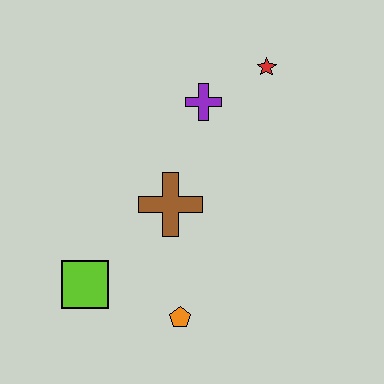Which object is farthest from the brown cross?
The red star is farthest from the brown cross.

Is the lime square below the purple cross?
Yes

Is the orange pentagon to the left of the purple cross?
Yes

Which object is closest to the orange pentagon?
The lime square is closest to the orange pentagon.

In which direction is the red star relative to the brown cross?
The red star is above the brown cross.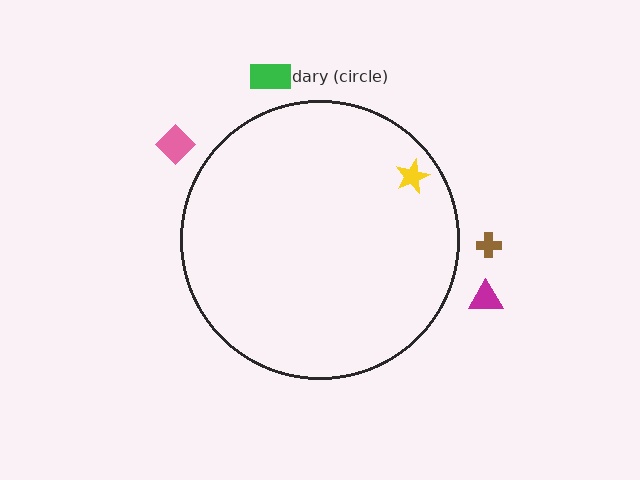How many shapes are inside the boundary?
1 inside, 4 outside.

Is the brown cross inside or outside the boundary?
Outside.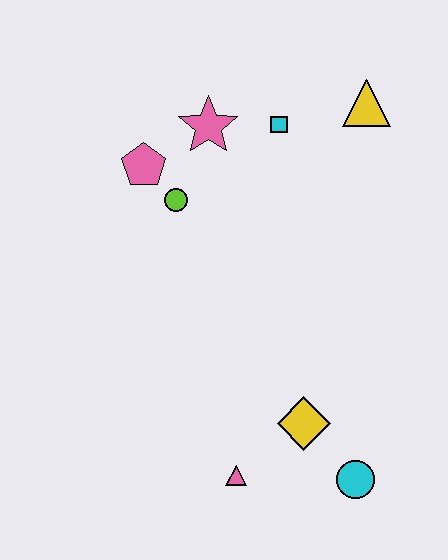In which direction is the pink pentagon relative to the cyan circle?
The pink pentagon is above the cyan circle.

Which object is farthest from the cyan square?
The cyan circle is farthest from the cyan square.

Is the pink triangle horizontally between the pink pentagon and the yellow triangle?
Yes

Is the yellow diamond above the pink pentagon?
No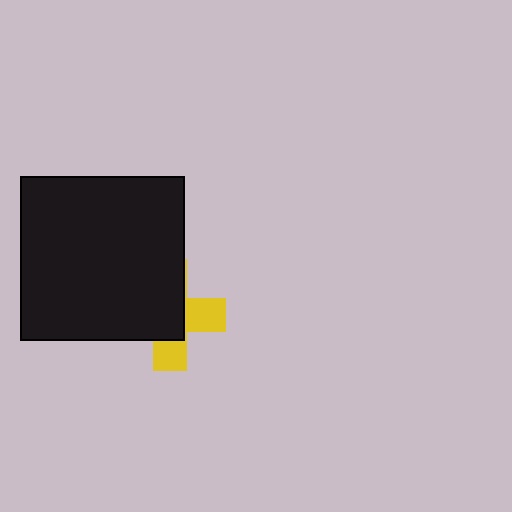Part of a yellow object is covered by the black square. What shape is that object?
It is a cross.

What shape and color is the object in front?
The object in front is a black square.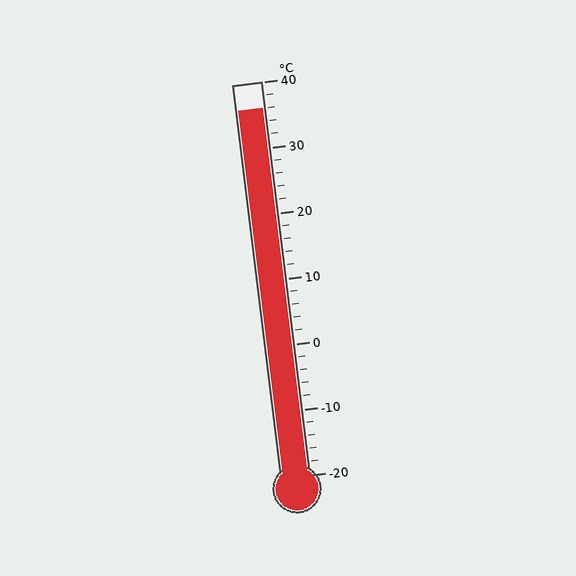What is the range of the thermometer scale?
The thermometer scale ranges from -20°C to 40°C.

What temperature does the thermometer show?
The thermometer shows approximately 36°C.